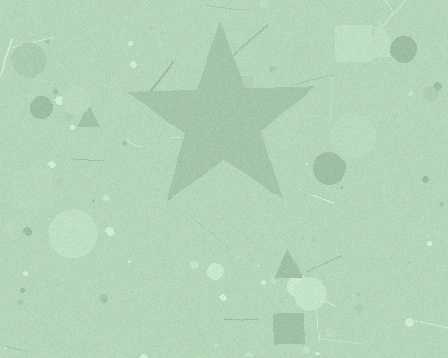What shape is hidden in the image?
A star is hidden in the image.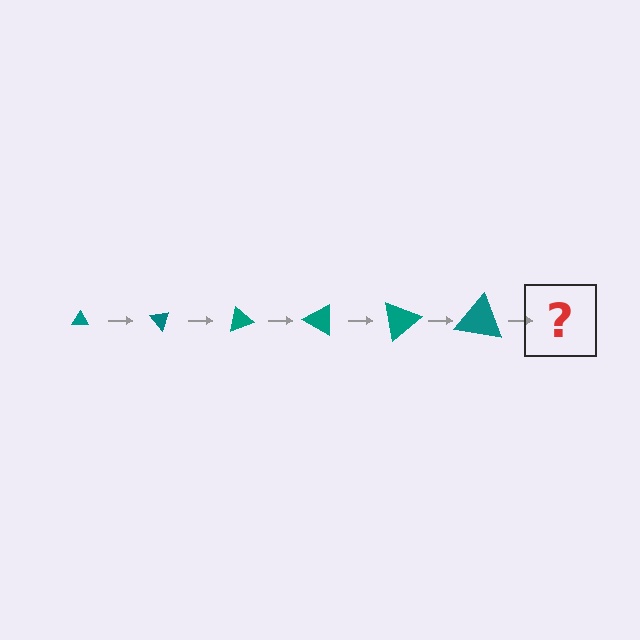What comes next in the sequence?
The next element should be a triangle, larger than the previous one and rotated 300 degrees from the start.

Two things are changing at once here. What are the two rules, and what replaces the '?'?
The two rules are that the triangle grows larger each step and it rotates 50 degrees each step. The '?' should be a triangle, larger than the previous one and rotated 300 degrees from the start.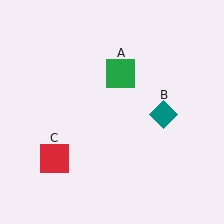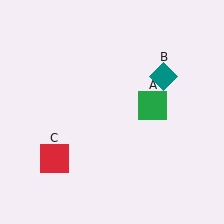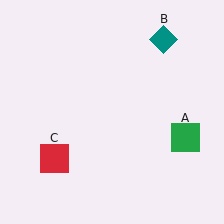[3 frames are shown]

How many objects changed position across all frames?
2 objects changed position: green square (object A), teal diamond (object B).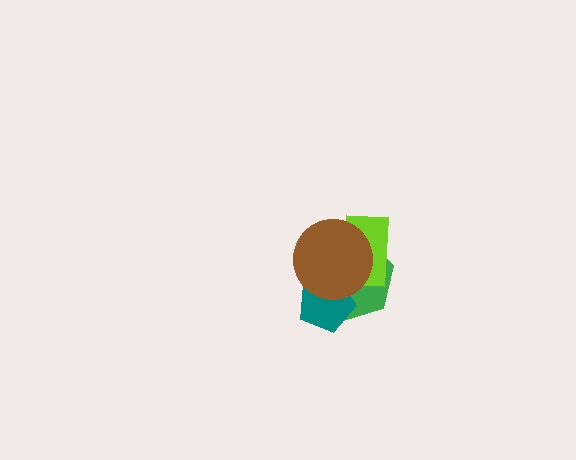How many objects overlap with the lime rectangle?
2 objects overlap with the lime rectangle.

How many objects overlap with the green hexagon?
3 objects overlap with the green hexagon.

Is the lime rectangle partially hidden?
Yes, it is partially covered by another shape.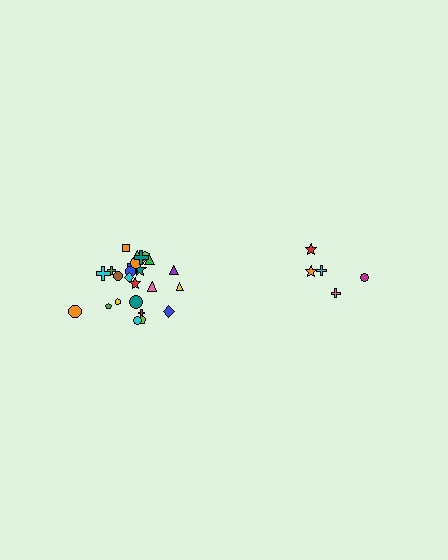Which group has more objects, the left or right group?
The left group.